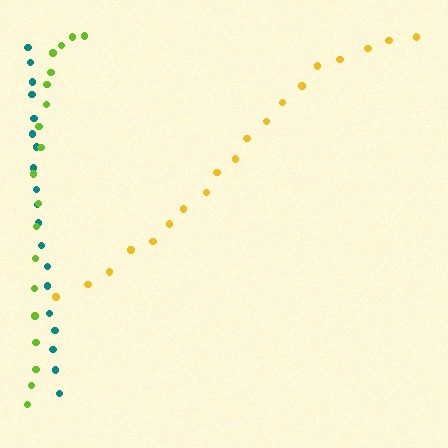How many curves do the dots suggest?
There are 3 distinct paths.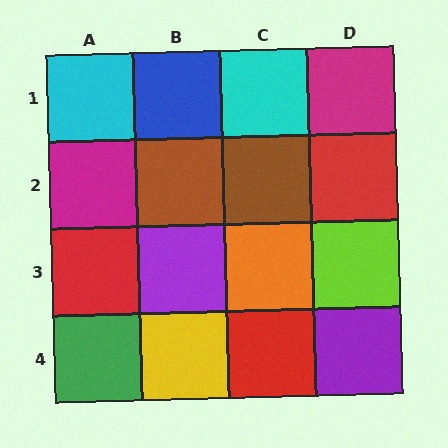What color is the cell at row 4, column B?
Yellow.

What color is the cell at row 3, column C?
Orange.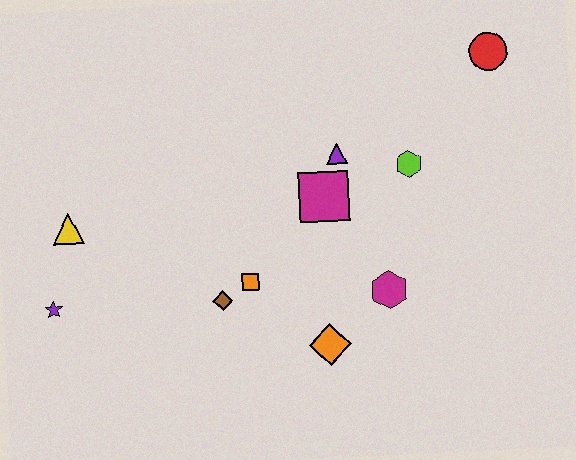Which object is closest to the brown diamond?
The orange square is closest to the brown diamond.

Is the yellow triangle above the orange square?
Yes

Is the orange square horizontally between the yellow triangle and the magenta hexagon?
Yes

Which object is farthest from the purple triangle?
The purple star is farthest from the purple triangle.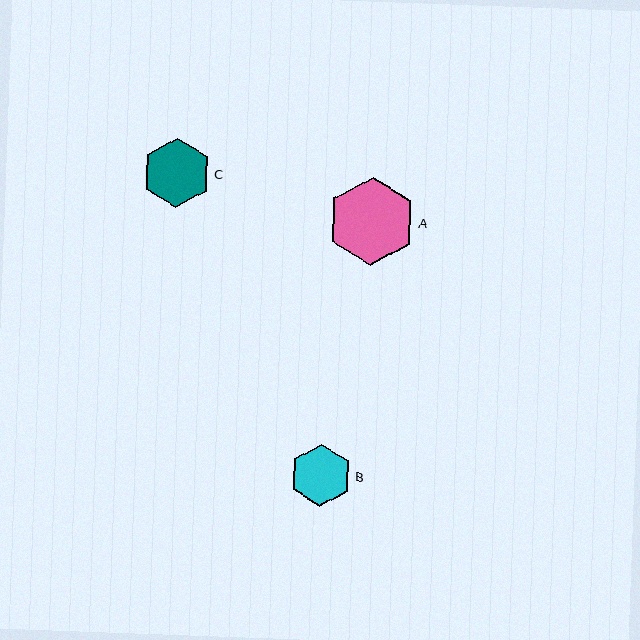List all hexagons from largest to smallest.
From largest to smallest: A, C, B.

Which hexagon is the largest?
Hexagon A is the largest with a size of approximately 88 pixels.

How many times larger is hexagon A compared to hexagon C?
Hexagon A is approximately 1.3 times the size of hexagon C.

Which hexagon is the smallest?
Hexagon B is the smallest with a size of approximately 62 pixels.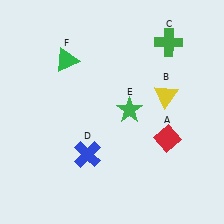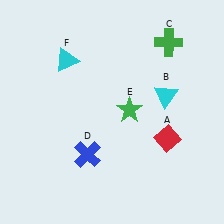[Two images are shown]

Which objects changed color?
B changed from yellow to cyan. F changed from green to cyan.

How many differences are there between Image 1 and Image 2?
There are 2 differences between the two images.